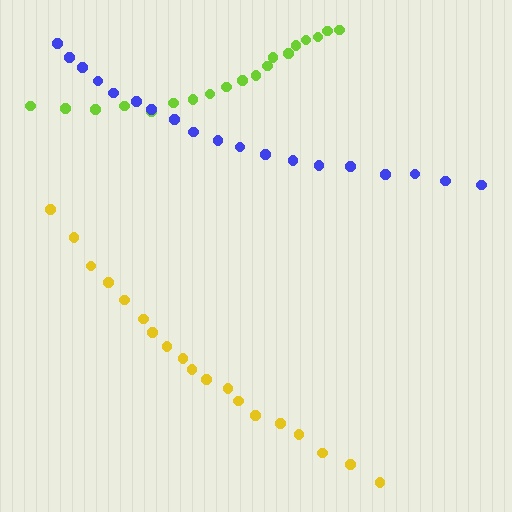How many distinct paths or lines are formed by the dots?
There are 3 distinct paths.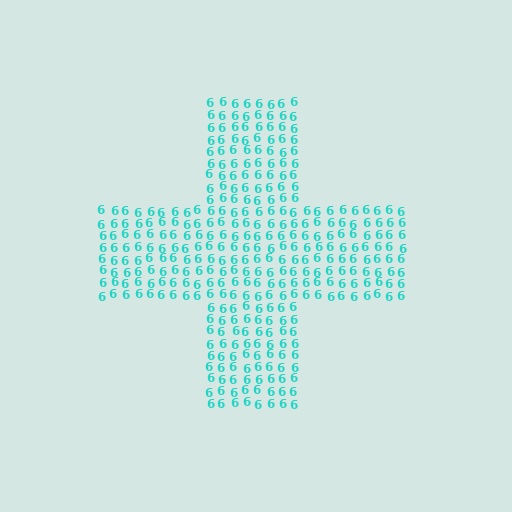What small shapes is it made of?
It is made of small digit 6's.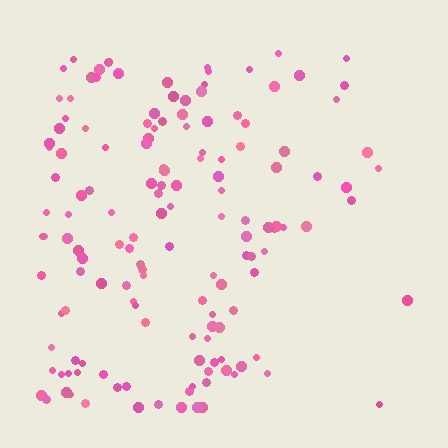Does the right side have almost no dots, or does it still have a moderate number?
Still a moderate number, just noticeably fewer than the left.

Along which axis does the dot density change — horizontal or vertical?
Horizontal.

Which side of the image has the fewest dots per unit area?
The right.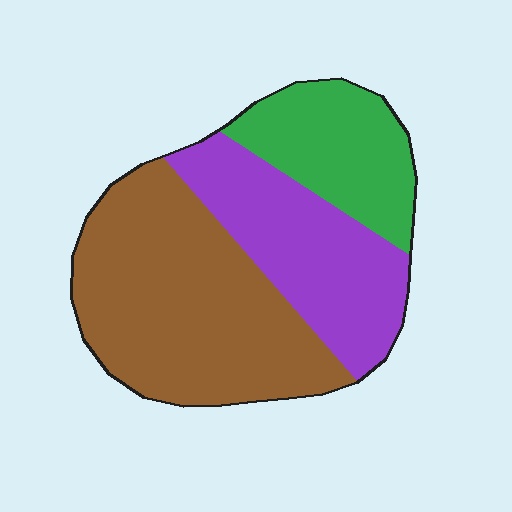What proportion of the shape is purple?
Purple takes up about one third (1/3) of the shape.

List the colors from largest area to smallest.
From largest to smallest: brown, purple, green.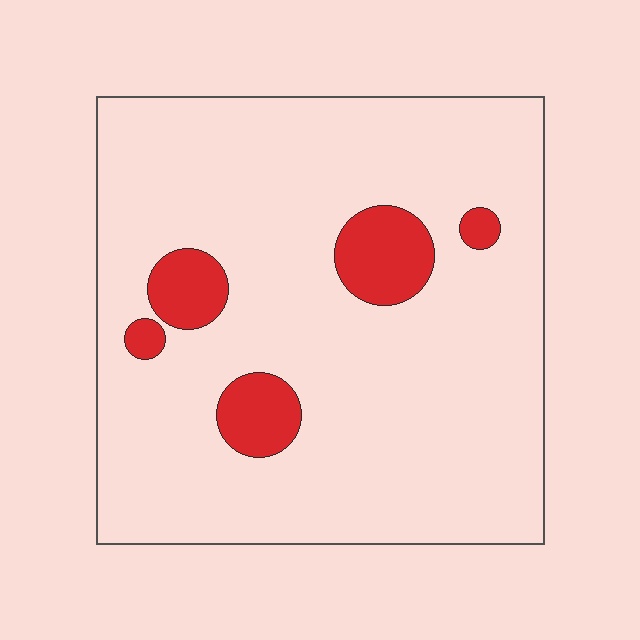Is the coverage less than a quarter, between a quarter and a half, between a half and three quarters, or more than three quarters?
Less than a quarter.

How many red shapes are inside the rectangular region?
5.